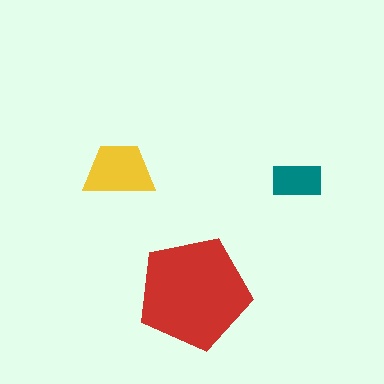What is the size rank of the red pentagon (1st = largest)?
1st.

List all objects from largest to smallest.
The red pentagon, the yellow trapezoid, the teal rectangle.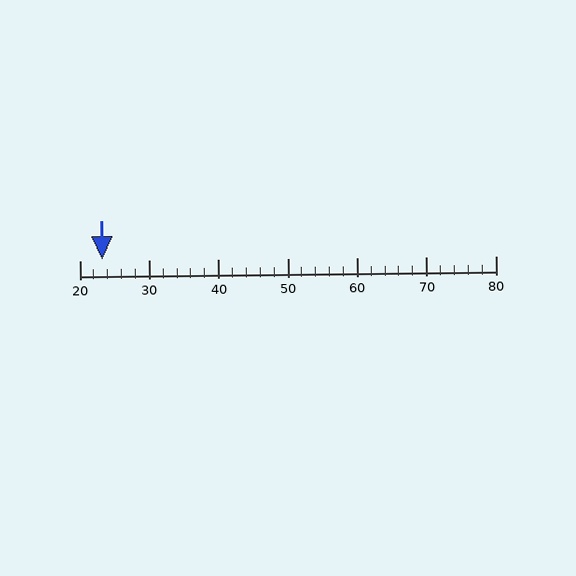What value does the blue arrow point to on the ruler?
The blue arrow points to approximately 23.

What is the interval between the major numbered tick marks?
The major tick marks are spaced 10 units apart.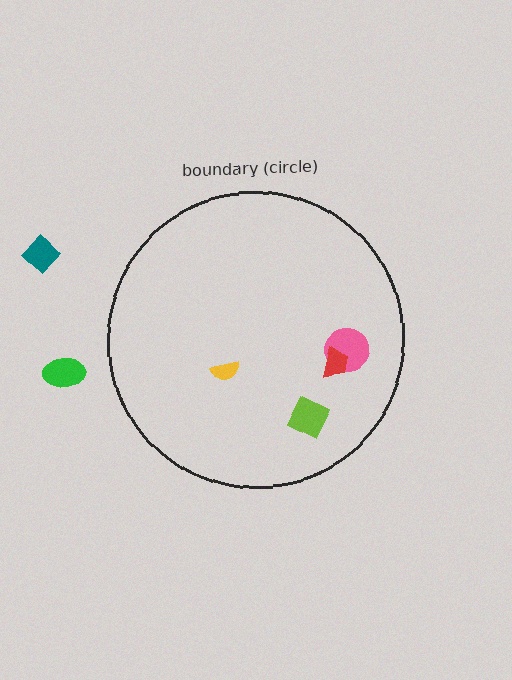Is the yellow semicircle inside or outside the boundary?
Inside.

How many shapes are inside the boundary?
4 inside, 2 outside.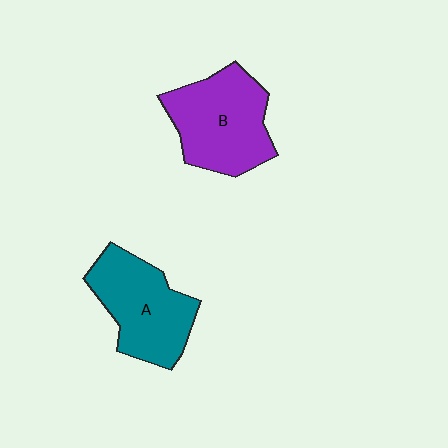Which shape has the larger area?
Shape B (purple).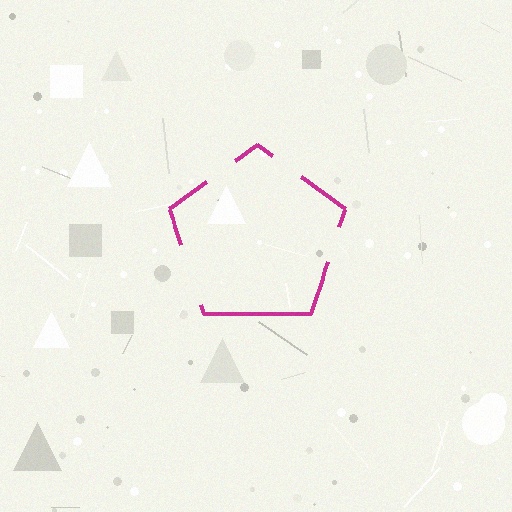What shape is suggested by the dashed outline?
The dashed outline suggests a pentagon.